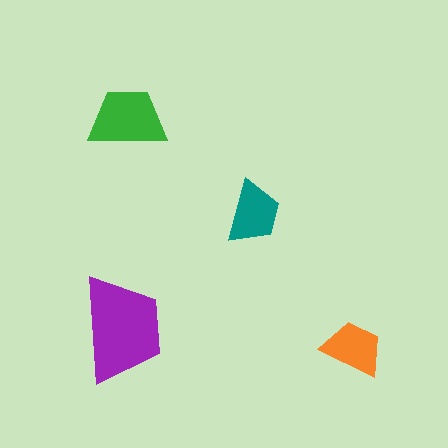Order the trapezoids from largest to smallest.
the purple one, the green one, the teal one, the orange one.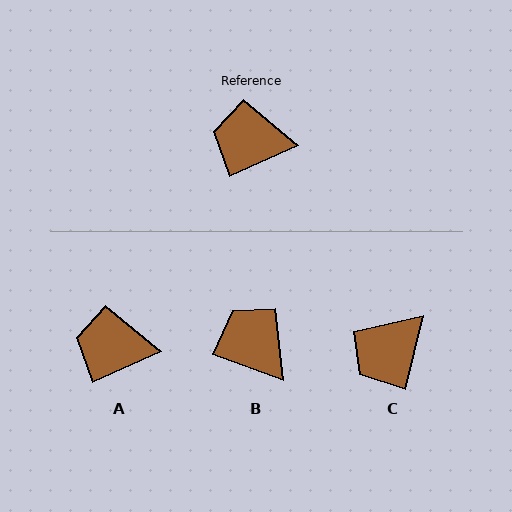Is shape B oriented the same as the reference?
No, it is off by about 44 degrees.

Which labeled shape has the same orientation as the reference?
A.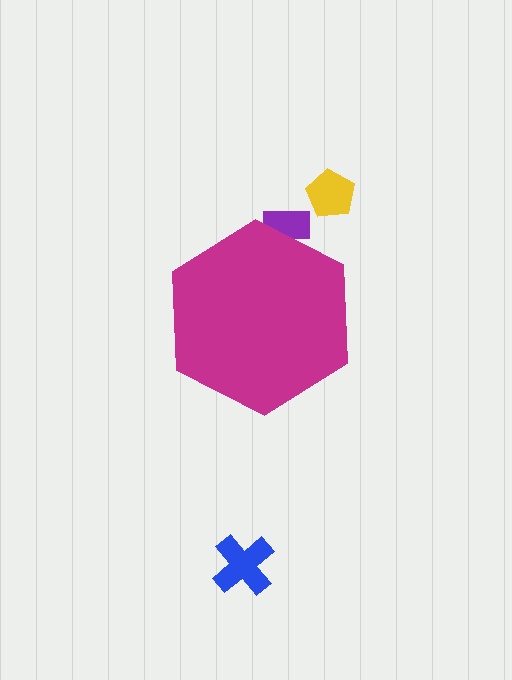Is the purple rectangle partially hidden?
Yes, the purple rectangle is partially hidden behind the magenta hexagon.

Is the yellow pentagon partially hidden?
No, the yellow pentagon is fully visible.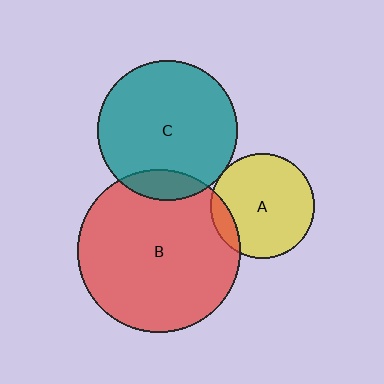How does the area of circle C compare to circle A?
Approximately 1.8 times.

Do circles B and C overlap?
Yes.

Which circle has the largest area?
Circle B (red).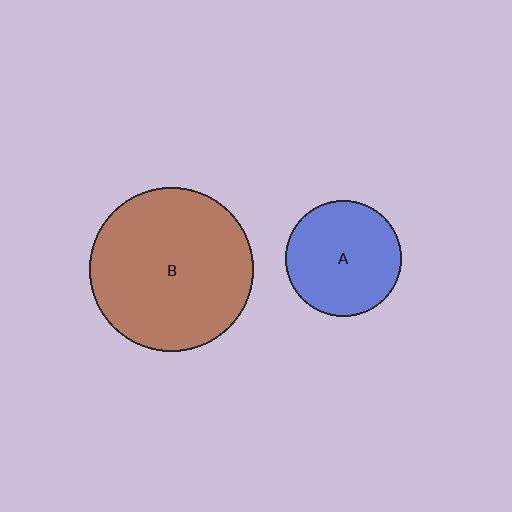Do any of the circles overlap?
No, none of the circles overlap.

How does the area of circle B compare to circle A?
Approximately 2.0 times.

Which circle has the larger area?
Circle B (brown).